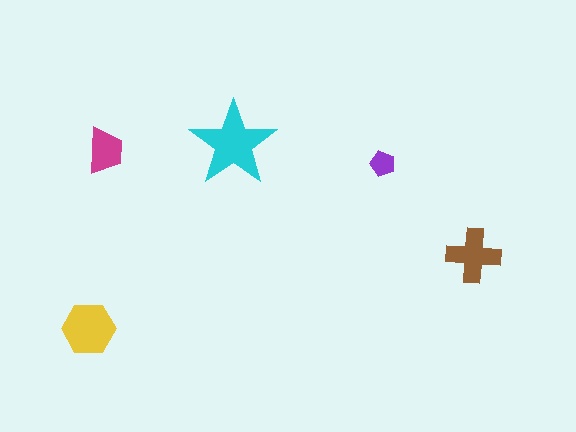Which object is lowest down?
The yellow hexagon is bottommost.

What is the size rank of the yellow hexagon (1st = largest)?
2nd.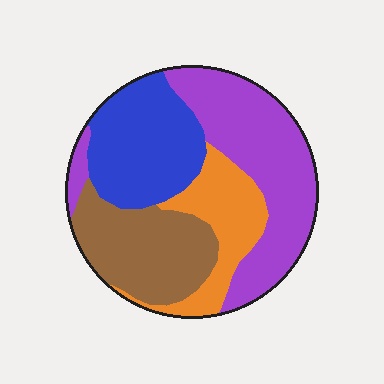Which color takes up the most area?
Purple, at roughly 35%.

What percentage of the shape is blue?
Blue covers around 25% of the shape.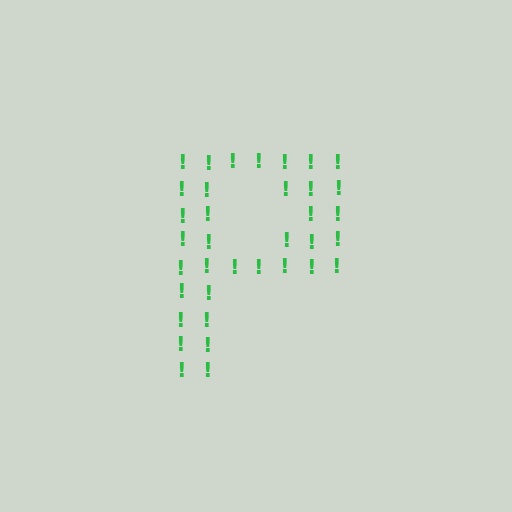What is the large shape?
The large shape is the letter P.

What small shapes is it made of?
It is made of small exclamation marks.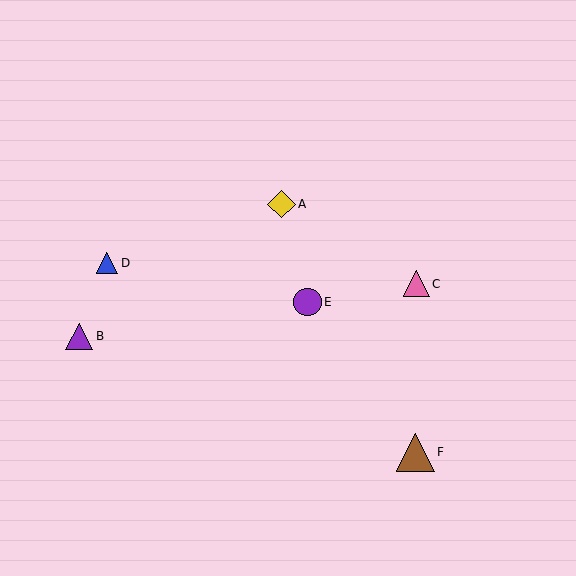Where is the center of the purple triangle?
The center of the purple triangle is at (79, 336).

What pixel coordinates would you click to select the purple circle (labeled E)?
Click at (308, 302) to select the purple circle E.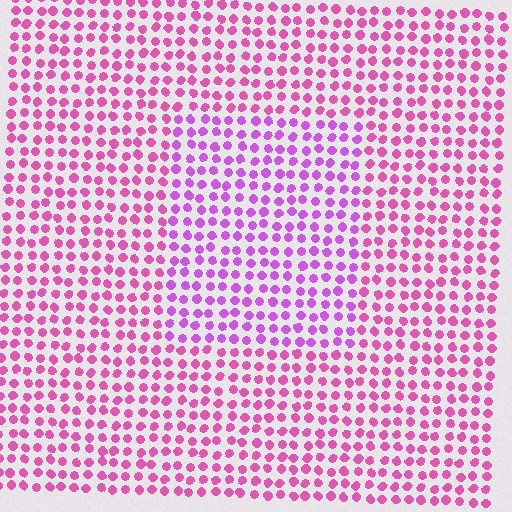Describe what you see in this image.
The image is filled with small pink elements in a uniform arrangement. A rectangle-shaped region is visible where the elements are tinted to a slightly different hue, forming a subtle color boundary.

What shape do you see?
I see a rectangle.